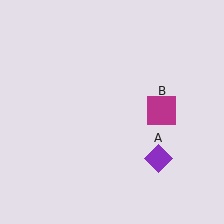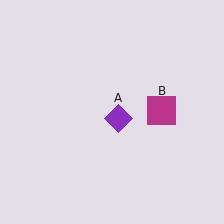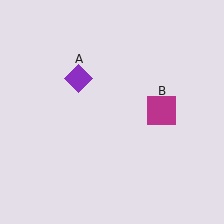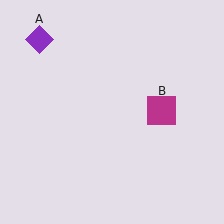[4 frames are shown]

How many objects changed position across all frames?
1 object changed position: purple diamond (object A).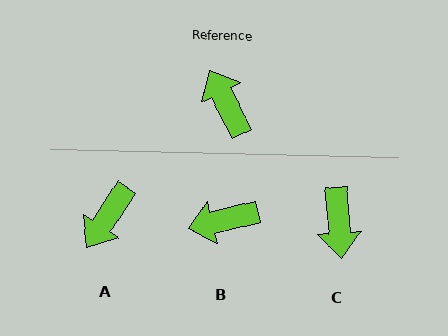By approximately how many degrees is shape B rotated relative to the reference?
Approximately 77 degrees counter-clockwise.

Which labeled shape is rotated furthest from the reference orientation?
C, about 158 degrees away.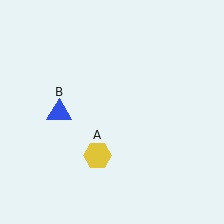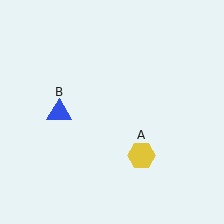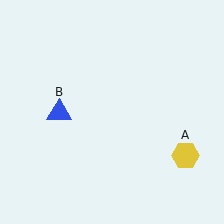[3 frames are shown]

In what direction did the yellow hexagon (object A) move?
The yellow hexagon (object A) moved right.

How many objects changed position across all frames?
1 object changed position: yellow hexagon (object A).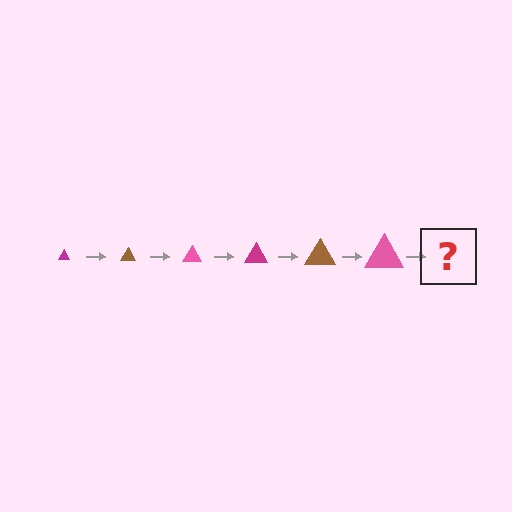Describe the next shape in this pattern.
It should be a magenta triangle, larger than the previous one.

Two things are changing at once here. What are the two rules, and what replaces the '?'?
The two rules are that the triangle grows larger each step and the color cycles through magenta, brown, and pink. The '?' should be a magenta triangle, larger than the previous one.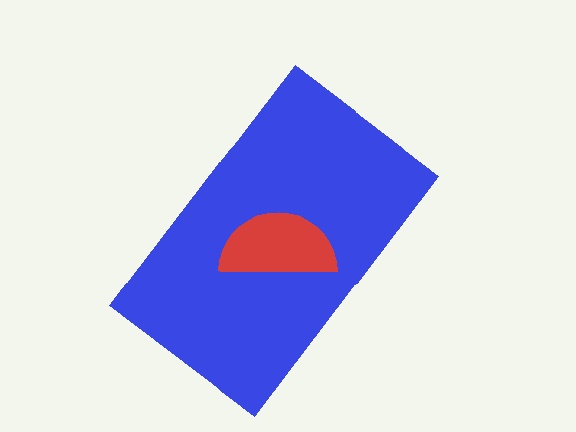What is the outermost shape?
The blue rectangle.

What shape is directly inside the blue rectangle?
The red semicircle.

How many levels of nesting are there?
2.